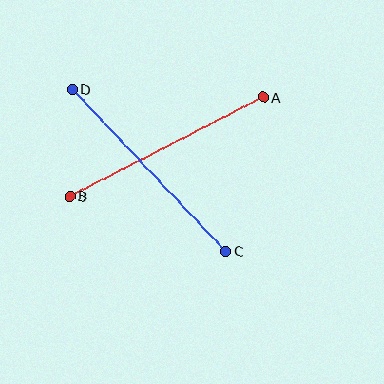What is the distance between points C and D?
The distance is approximately 223 pixels.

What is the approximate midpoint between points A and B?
The midpoint is at approximately (166, 147) pixels.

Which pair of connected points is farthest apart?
Points C and D are farthest apart.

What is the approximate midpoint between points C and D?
The midpoint is at approximately (149, 170) pixels.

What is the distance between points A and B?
The distance is approximately 217 pixels.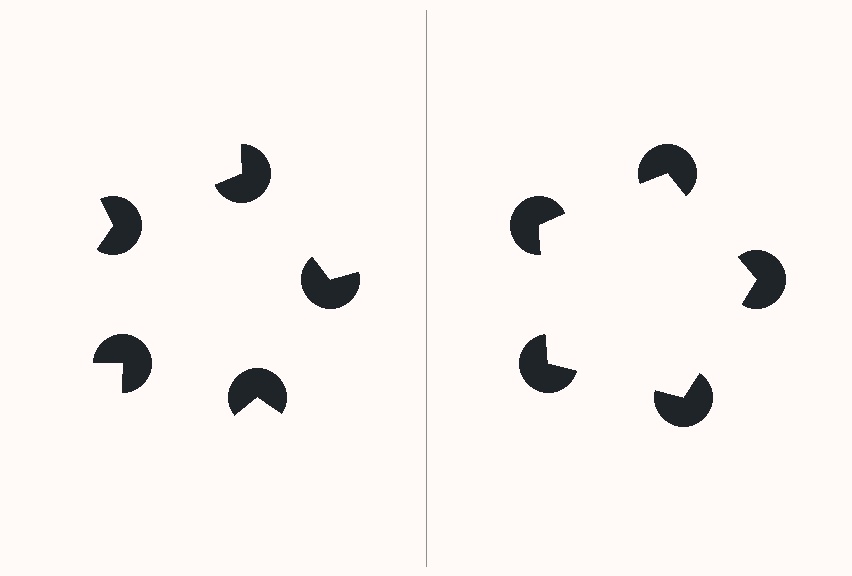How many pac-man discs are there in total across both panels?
10 — 5 on each side.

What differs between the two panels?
The pac-man discs are positioned identically on both sides; only the wedge orientations differ. On the right they align to a pentagon; on the left they are misaligned.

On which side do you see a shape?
An illusory pentagon appears on the right side. On the left side the wedge cuts are rotated, so no coherent shape forms.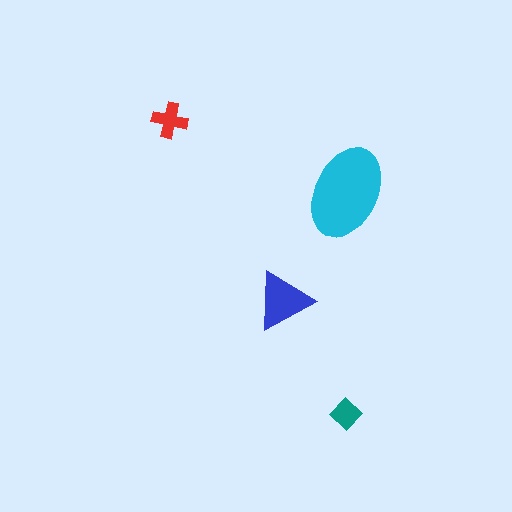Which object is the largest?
The cyan ellipse.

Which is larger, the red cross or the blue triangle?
The blue triangle.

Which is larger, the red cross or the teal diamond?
The red cross.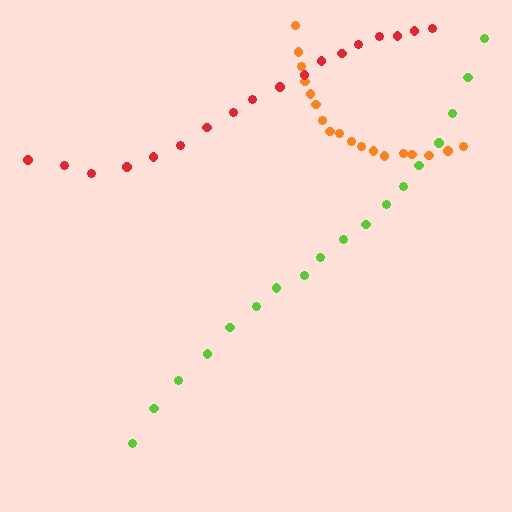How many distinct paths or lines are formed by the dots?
There are 3 distinct paths.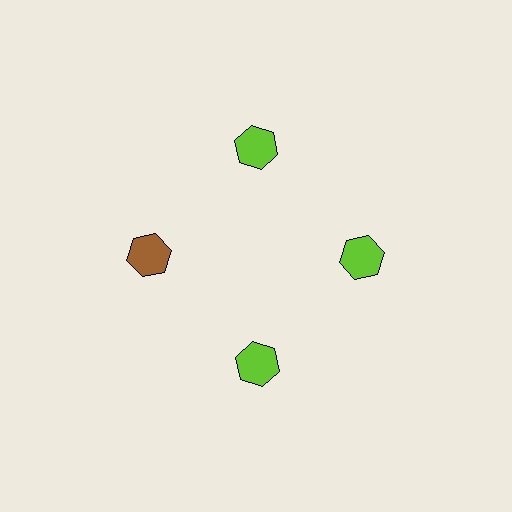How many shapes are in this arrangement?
There are 4 shapes arranged in a ring pattern.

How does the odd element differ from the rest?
It has a different color: brown instead of lime.